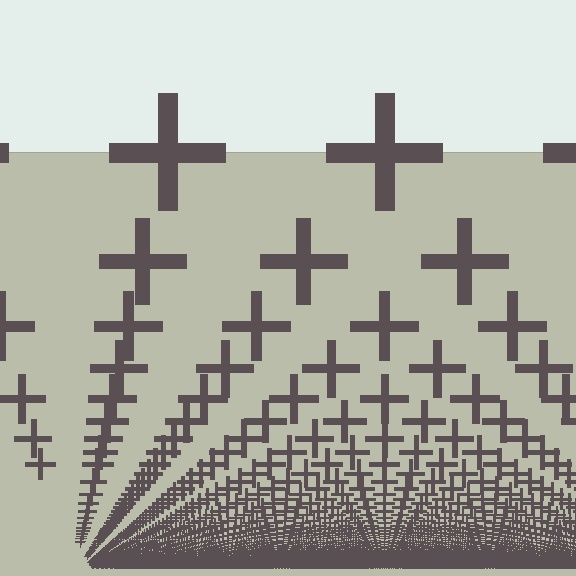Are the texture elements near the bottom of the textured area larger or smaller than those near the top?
Smaller. The gradient is inverted — elements near the bottom are smaller and denser.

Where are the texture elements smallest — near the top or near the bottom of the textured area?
Near the bottom.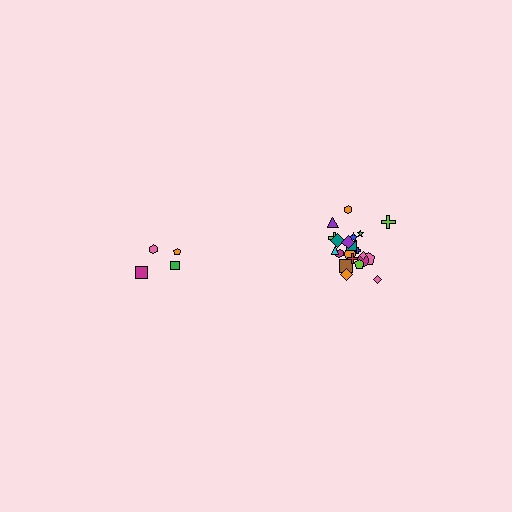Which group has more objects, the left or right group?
The right group.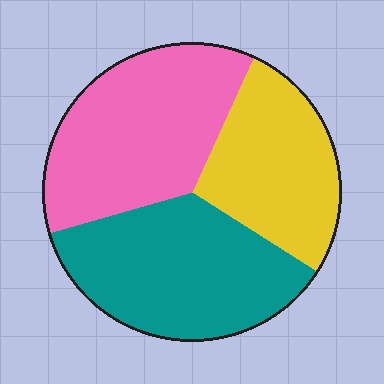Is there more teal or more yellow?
Teal.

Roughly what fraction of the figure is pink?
Pink takes up between a quarter and a half of the figure.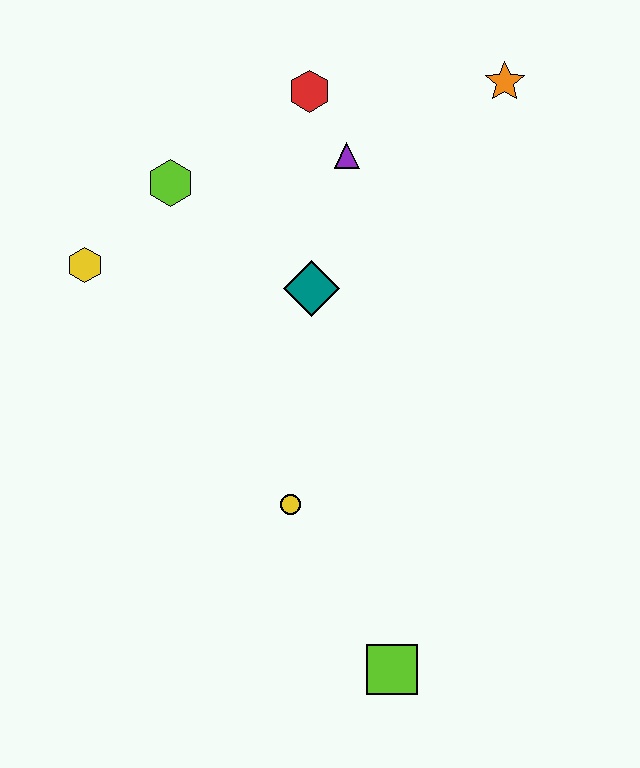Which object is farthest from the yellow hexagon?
The lime square is farthest from the yellow hexagon.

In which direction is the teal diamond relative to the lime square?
The teal diamond is above the lime square.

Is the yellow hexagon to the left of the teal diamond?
Yes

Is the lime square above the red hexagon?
No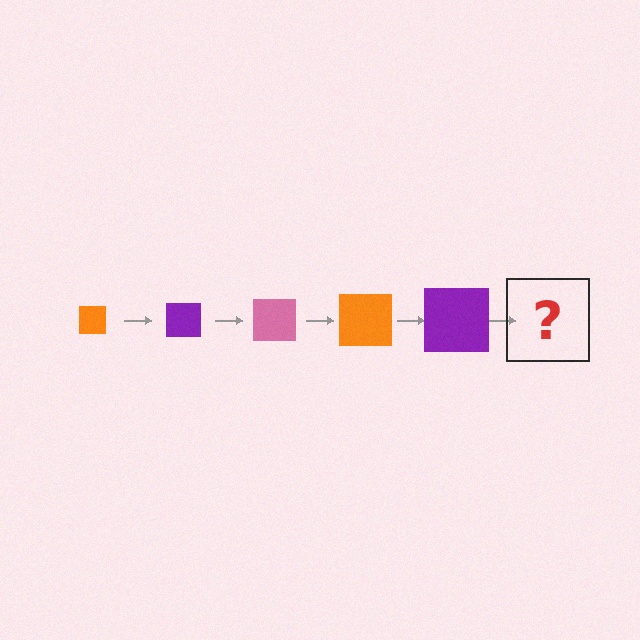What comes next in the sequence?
The next element should be a pink square, larger than the previous one.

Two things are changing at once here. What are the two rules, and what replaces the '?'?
The two rules are that the square grows larger each step and the color cycles through orange, purple, and pink. The '?' should be a pink square, larger than the previous one.